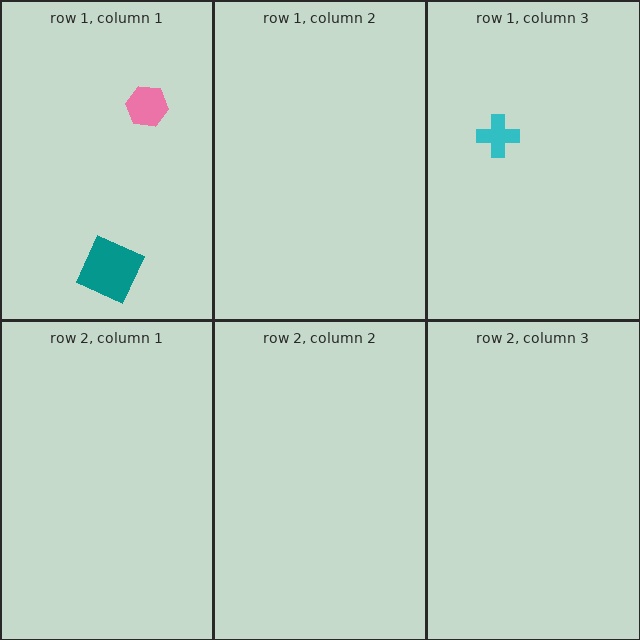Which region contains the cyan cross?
The row 1, column 3 region.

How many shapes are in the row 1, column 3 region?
1.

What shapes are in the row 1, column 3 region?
The cyan cross.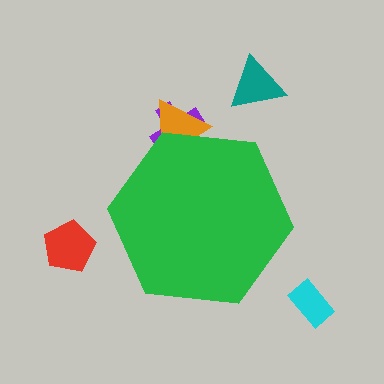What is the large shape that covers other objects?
A green hexagon.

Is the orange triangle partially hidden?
Yes, the orange triangle is partially hidden behind the green hexagon.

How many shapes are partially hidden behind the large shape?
2 shapes are partially hidden.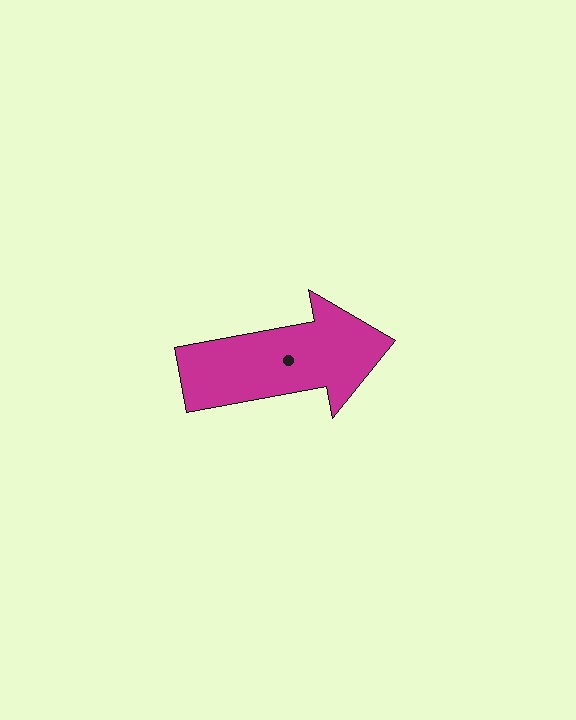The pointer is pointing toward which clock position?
Roughly 3 o'clock.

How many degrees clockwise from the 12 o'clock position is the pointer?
Approximately 80 degrees.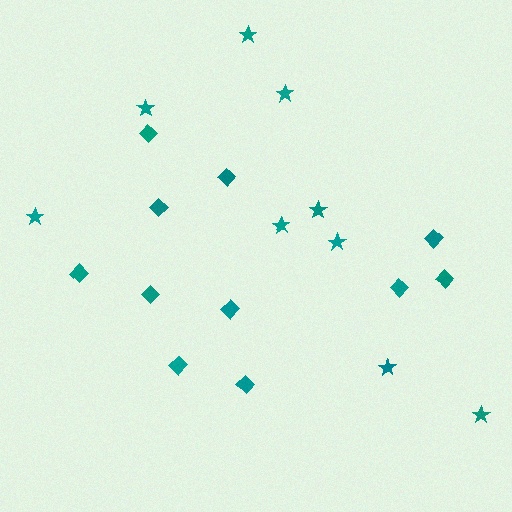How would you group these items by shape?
There are 2 groups: one group of stars (9) and one group of diamonds (11).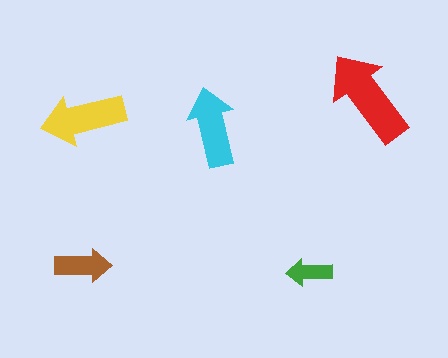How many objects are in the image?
There are 5 objects in the image.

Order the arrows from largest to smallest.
the red one, the yellow one, the cyan one, the brown one, the green one.